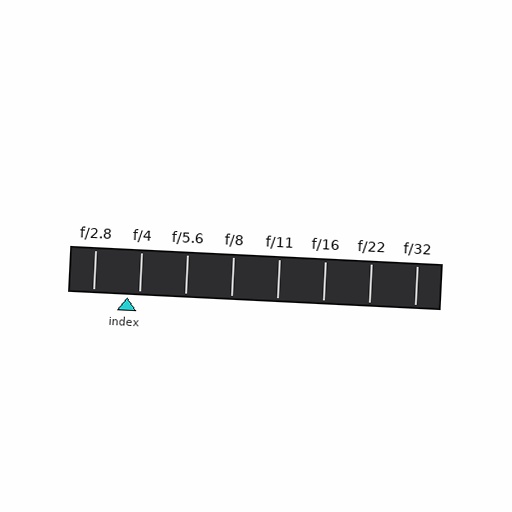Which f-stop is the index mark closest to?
The index mark is closest to f/4.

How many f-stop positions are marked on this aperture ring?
There are 8 f-stop positions marked.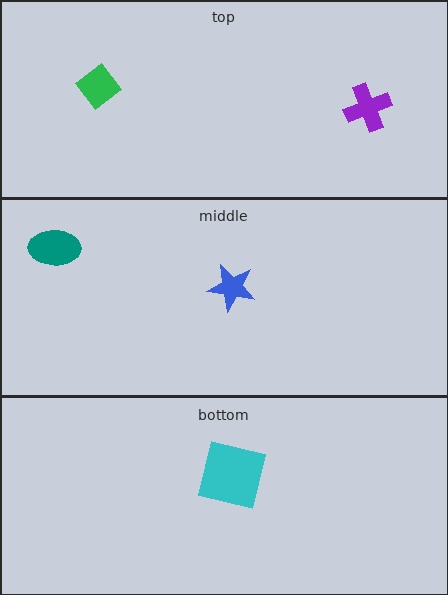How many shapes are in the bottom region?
1.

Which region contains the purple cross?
The top region.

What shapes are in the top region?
The green diamond, the purple cross.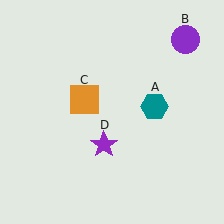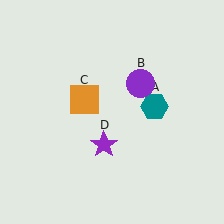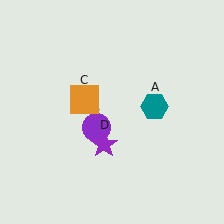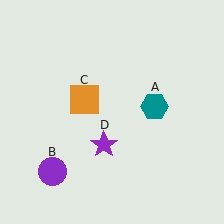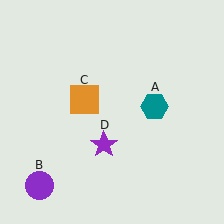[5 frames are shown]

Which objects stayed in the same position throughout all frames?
Teal hexagon (object A) and orange square (object C) and purple star (object D) remained stationary.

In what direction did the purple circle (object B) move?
The purple circle (object B) moved down and to the left.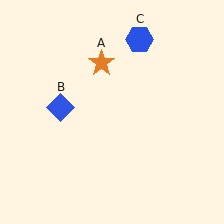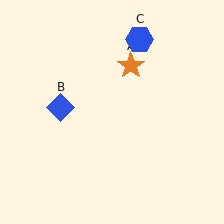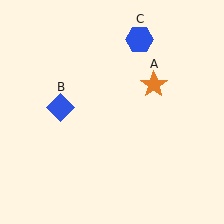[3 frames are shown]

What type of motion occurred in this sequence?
The orange star (object A) rotated clockwise around the center of the scene.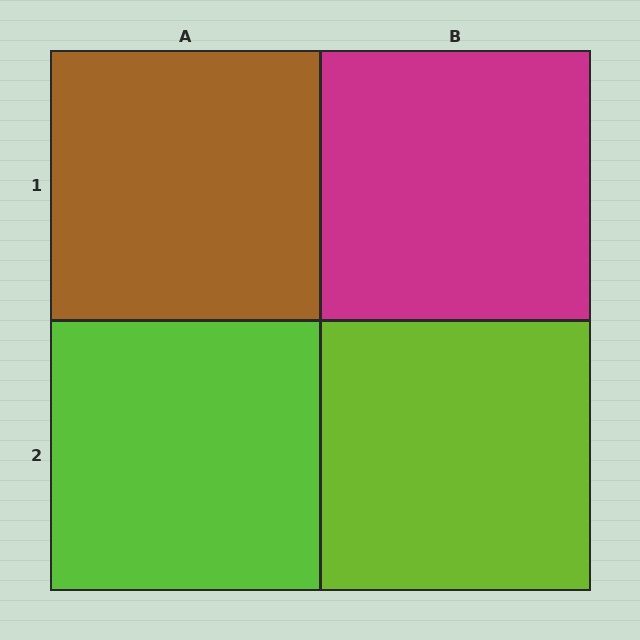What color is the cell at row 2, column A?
Lime.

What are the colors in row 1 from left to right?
Brown, magenta.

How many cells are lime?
2 cells are lime.